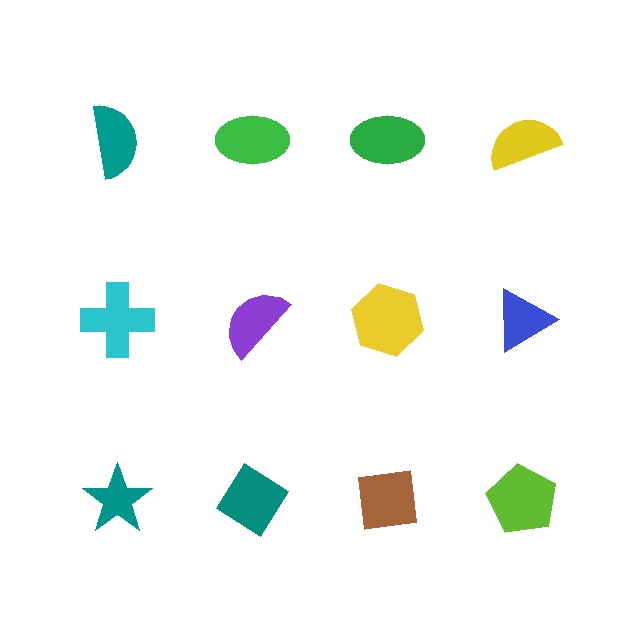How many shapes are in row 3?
4 shapes.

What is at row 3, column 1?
A teal star.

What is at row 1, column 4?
A yellow semicircle.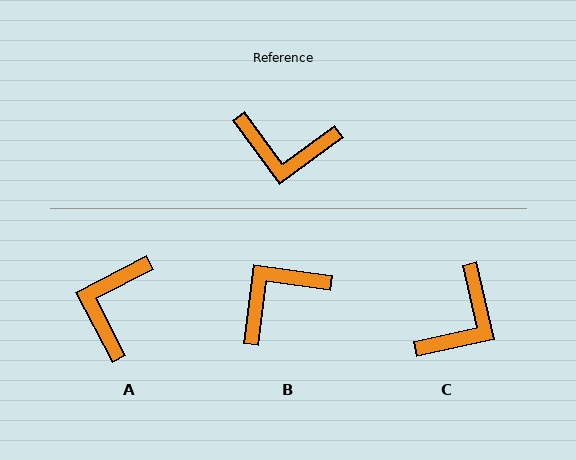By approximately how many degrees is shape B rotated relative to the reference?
Approximately 134 degrees clockwise.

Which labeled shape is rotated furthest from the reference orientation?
B, about 134 degrees away.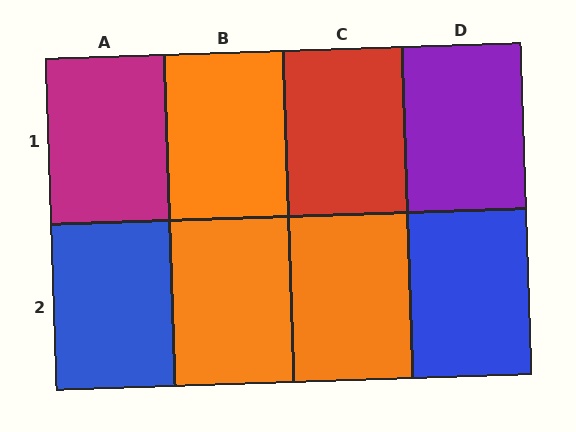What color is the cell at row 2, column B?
Orange.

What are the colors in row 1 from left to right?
Magenta, orange, red, purple.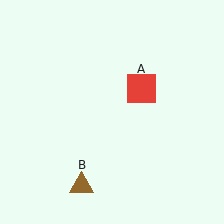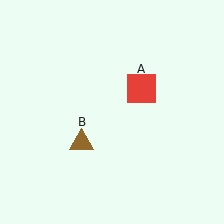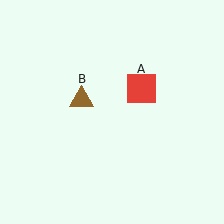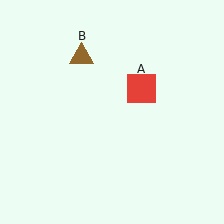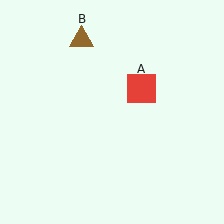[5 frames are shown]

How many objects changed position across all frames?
1 object changed position: brown triangle (object B).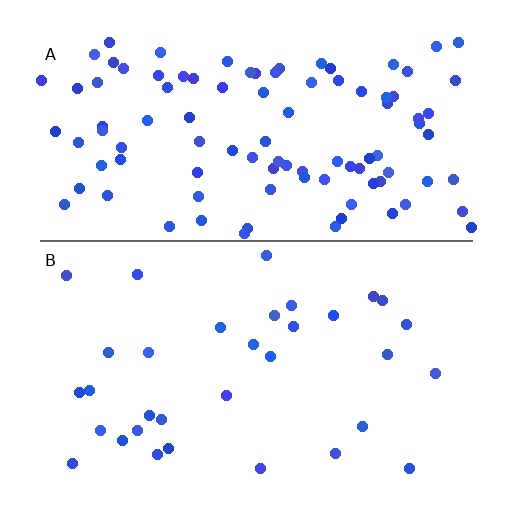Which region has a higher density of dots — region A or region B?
A (the top).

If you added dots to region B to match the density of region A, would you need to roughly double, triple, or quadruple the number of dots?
Approximately triple.